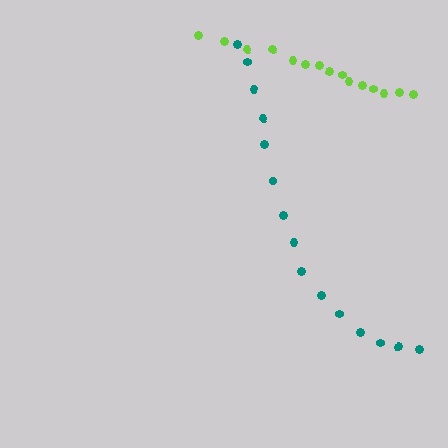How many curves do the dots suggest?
There are 2 distinct paths.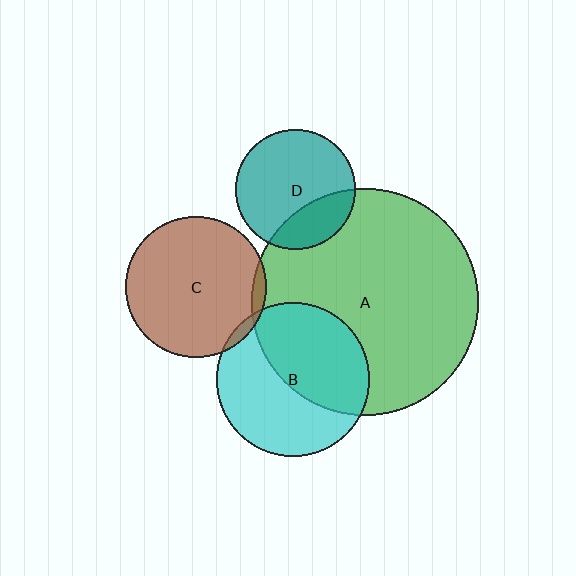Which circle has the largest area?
Circle A (green).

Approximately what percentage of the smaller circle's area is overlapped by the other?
Approximately 5%.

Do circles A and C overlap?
Yes.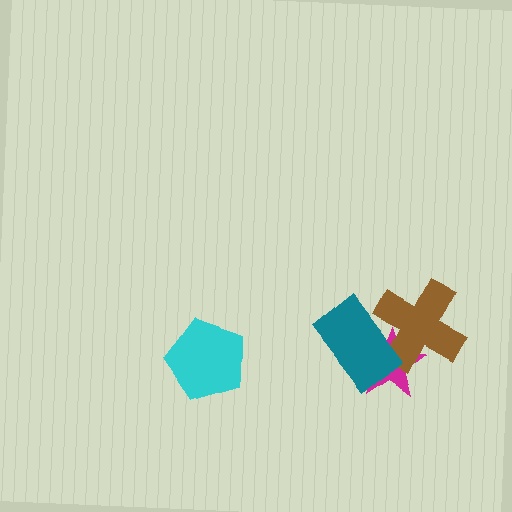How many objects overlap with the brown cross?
2 objects overlap with the brown cross.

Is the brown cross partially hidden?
Yes, it is partially covered by another shape.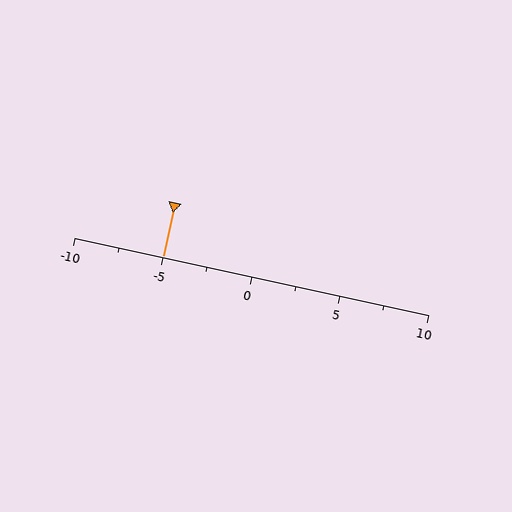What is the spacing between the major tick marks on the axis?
The major ticks are spaced 5 apart.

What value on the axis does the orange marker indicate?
The marker indicates approximately -5.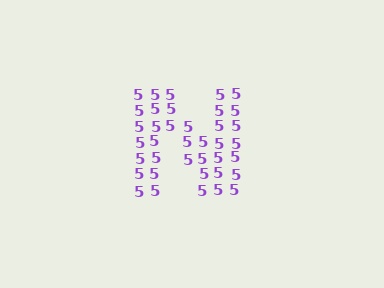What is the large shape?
The large shape is the letter N.